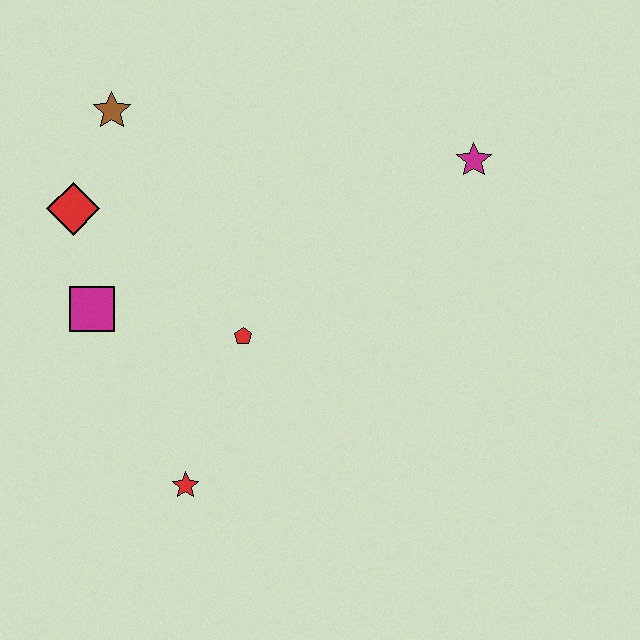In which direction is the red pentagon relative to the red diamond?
The red pentagon is to the right of the red diamond.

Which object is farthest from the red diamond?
The magenta star is farthest from the red diamond.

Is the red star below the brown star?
Yes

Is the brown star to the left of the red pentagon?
Yes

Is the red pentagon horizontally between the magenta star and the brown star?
Yes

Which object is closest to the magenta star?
The red pentagon is closest to the magenta star.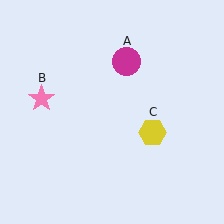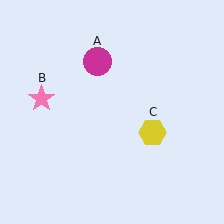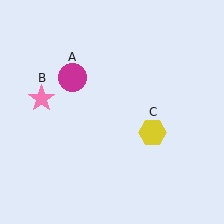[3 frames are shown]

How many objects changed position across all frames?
1 object changed position: magenta circle (object A).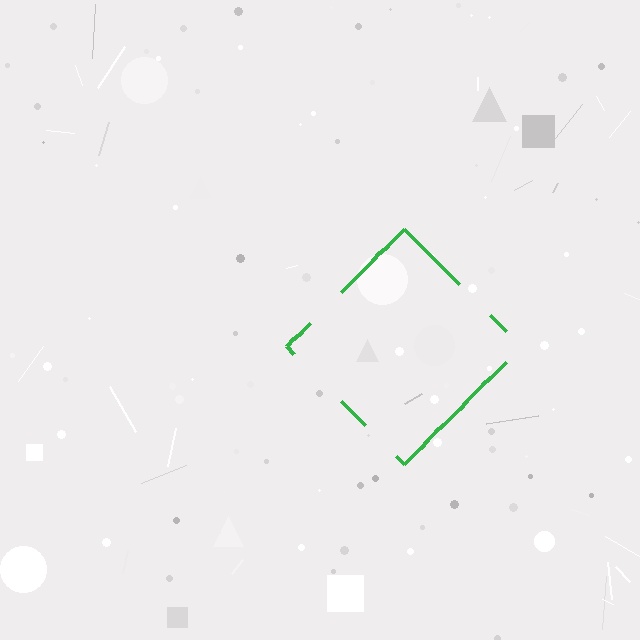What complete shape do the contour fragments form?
The contour fragments form a diamond.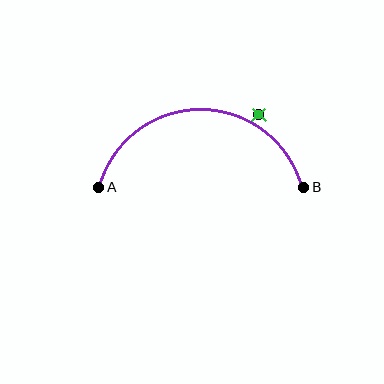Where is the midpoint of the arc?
The arc midpoint is the point on the curve farthest from the straight line joining A and B. It sits above that line.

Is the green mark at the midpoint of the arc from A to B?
No — the green mark does not lie on the arc at all. It sits slightly outside the curve.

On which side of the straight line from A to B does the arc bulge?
The arc bulges above the straight line connecting A and B.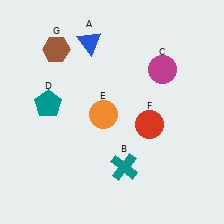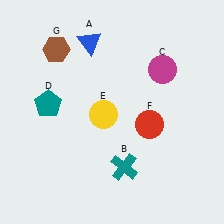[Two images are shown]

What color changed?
The circle (E) changed from orange in Image 1 to yellow in Image 2.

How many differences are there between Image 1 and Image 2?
There is 1 difference between the two images.